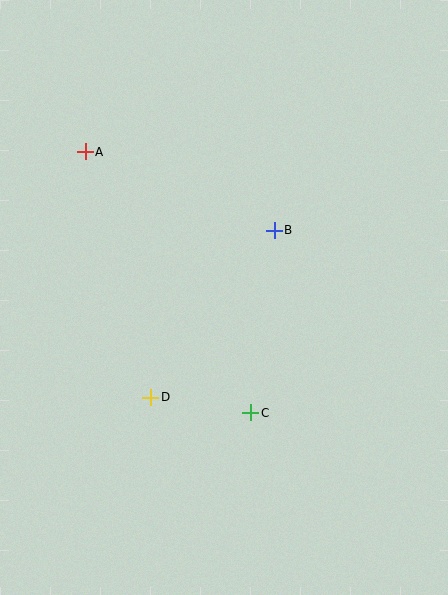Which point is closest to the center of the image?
Point B at (274, 230) is closest to the center.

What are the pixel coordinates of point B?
Point B is at (274, 230).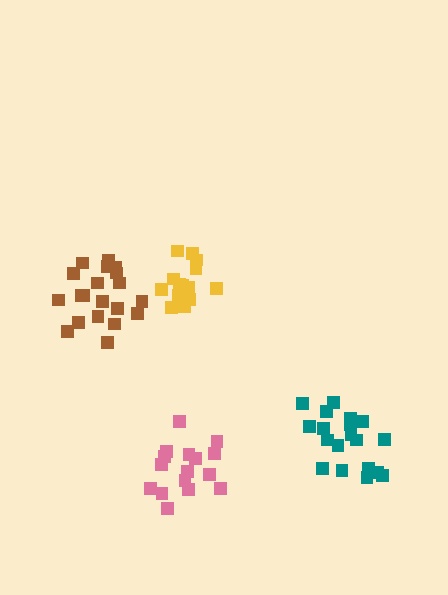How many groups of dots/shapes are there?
There are 4 groups.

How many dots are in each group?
Group 1: 14 dots, Group 2: 16 dots, Group 3: 19 dots, Group 4: 20 dots (69 total).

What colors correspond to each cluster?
The clusters are colored: yellow, pink, teal, brown.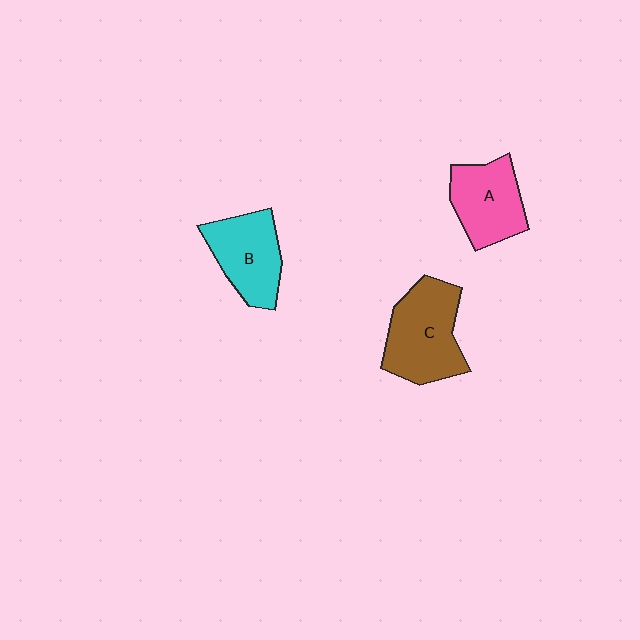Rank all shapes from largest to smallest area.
From largest to smallest: C (brown), B (cyan), A (pink).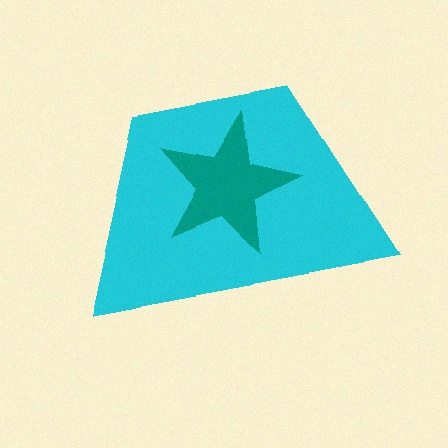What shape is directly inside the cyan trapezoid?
The teal star.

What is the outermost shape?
The cyan trapezoid.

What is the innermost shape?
The teal star.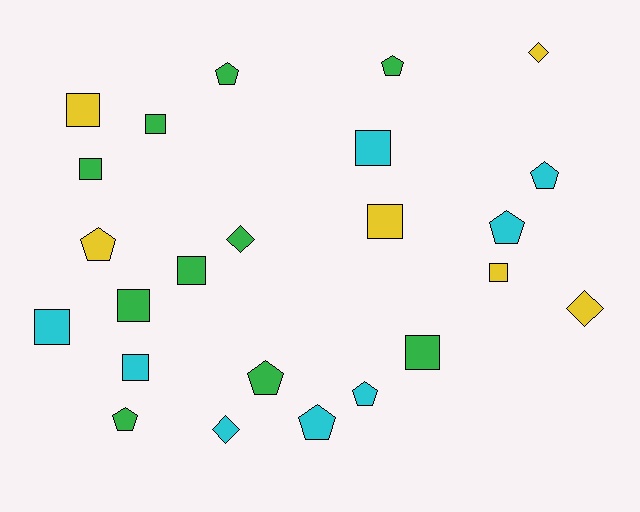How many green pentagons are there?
There are 4 green pentagons.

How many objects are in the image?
There are 24 objects.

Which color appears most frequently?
Green, with 10 objects.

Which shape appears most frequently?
Square, with 11 objects.